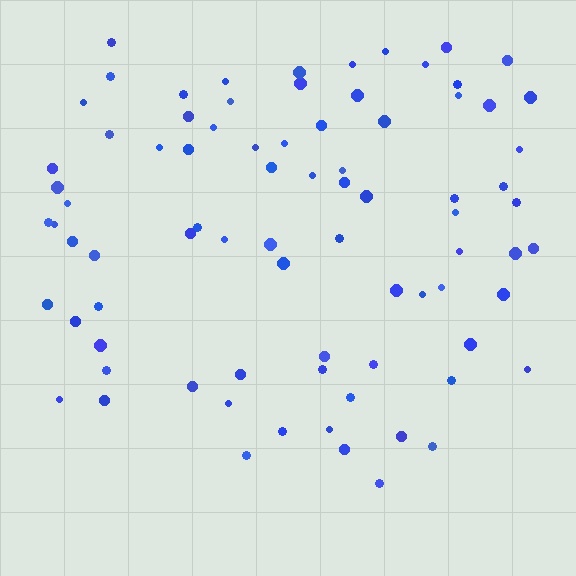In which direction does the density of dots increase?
From bottom to top, with the top side densest.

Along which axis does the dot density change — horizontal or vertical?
Vertical.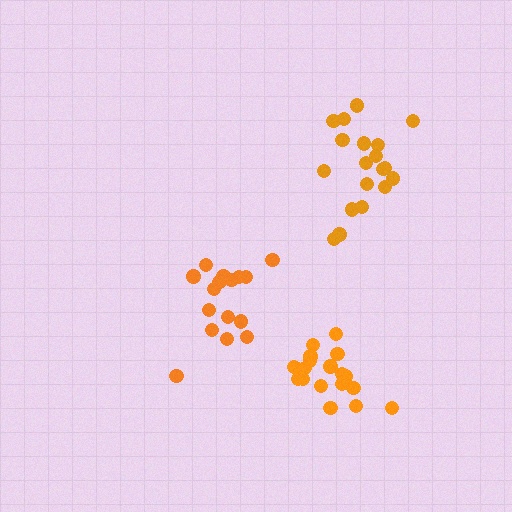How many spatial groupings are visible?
There are 3 spatial groupings.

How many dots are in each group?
Group 1: 16 dots, Group 2: 19 dots, Group 3: 19 dots (54 total).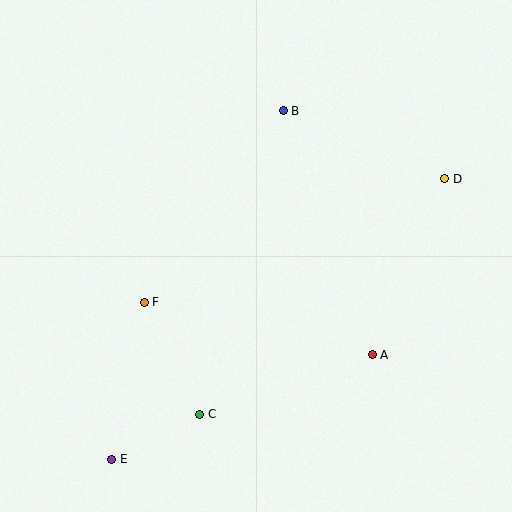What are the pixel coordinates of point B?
Point B is at (283, 111).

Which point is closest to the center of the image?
Point F at (144, 302) is closest to the center.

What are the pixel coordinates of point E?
Point E is at (112, 459).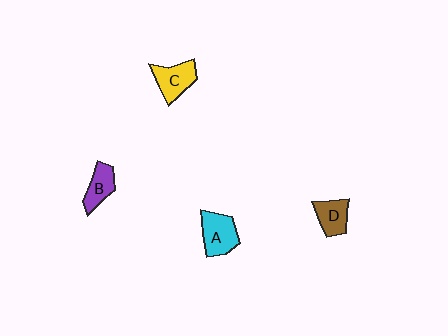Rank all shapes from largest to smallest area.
From largest to smallest: A (cyan), C (yellow), D (brown), B (purple).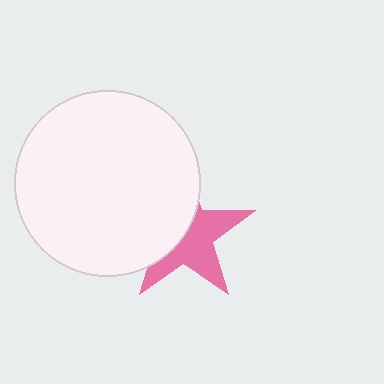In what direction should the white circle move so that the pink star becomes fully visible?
The white circle should move left. That is the shortest direction to clear the overlap and leave the pink star fully visible.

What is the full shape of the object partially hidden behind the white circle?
The partially hidden object is a pink star.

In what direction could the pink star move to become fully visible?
The pink star could move right. That would shift it out from behind the white circle entirely.